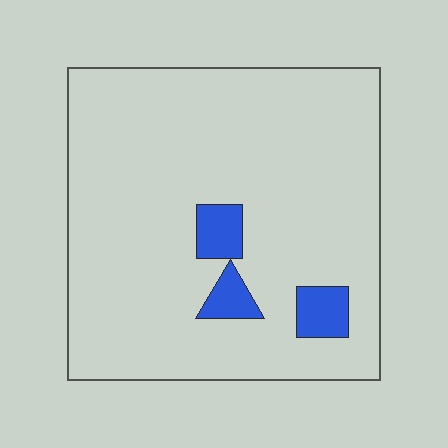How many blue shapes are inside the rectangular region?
3.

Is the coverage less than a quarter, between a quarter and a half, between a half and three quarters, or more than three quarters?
Less than a quarter.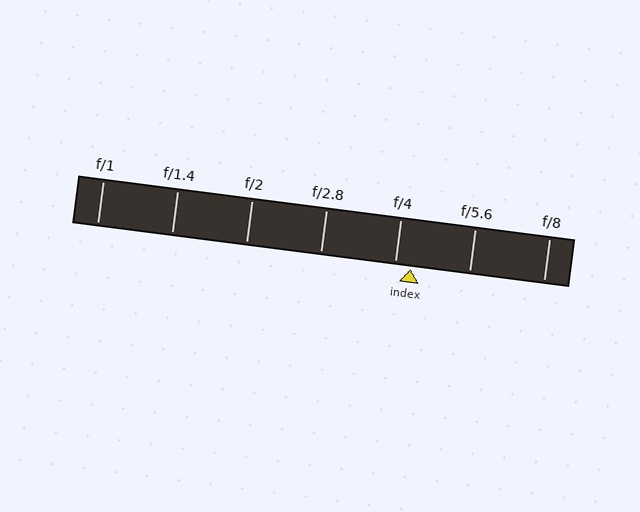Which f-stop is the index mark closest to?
The index mark is closest to f/4.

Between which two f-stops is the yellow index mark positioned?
The index mark is between f/4 and f/5.6.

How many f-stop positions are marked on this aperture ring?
There are 7 f-stop positions marked.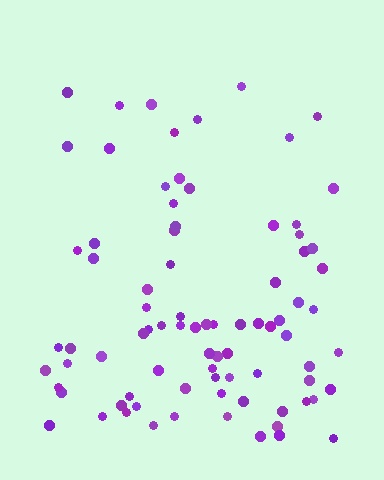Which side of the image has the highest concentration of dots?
The bottom.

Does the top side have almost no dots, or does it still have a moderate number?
Still a moderate number, just noticeably fewer than the bottom.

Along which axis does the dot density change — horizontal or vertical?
Vertical.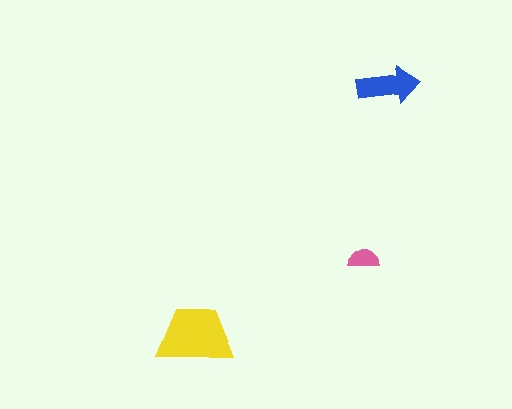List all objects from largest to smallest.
The yellow trapezoid, the blue arrow, the pink semicircle.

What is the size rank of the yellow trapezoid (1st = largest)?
1st.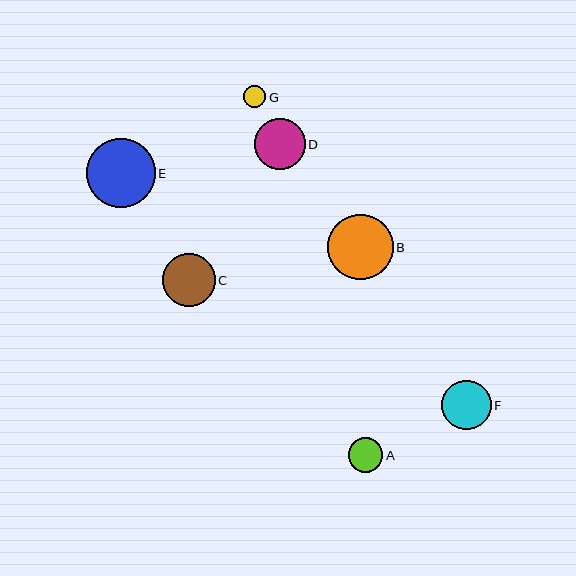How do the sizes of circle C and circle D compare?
Circle C and circle D are approximately the same size.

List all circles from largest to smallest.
From largest to smallest: E, B, C, D, F, A, G.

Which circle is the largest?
Circle E is the largest with a size of approximately 69 pixels.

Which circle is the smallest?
Circle G is the smallest with a size of approximately 23 pixels.